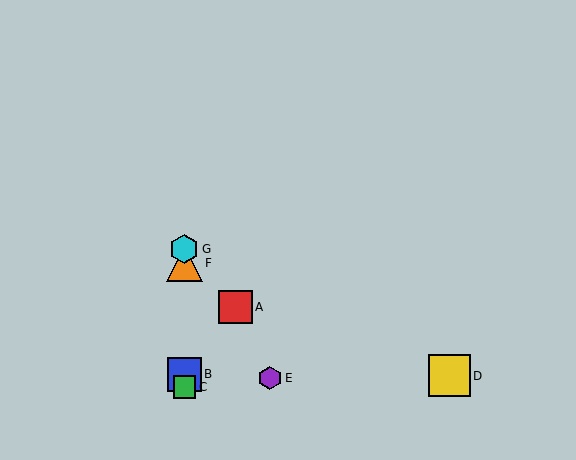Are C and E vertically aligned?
No, C is at x≈184 and E is at x≈270.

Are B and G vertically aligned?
Yes, both are at x≈184.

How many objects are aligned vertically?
4 objects (B, C, F, G) are aligned vertically.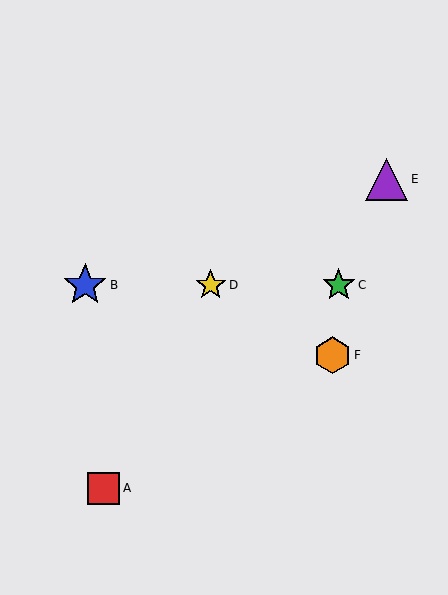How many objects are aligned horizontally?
3 objects (B, C, D) are aligned horizontally.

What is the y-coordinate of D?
Object D is at y≈285.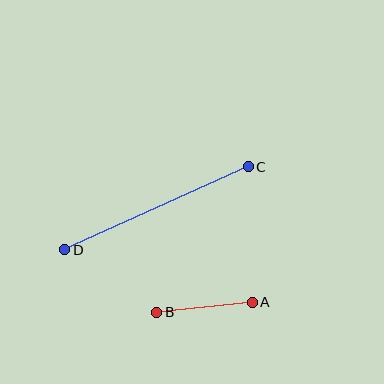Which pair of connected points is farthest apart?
Points C and D are farthest apart.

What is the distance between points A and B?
The distance is approximately 96 pixels.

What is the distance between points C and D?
The distance is approximately 202 pixels.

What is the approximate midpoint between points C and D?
The midpoint is at approximately (156, 208) pixels.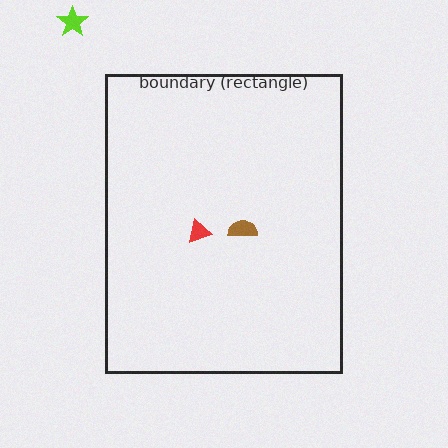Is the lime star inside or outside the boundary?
Outside.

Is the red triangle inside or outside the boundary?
Inside.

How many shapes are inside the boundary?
2 inside, 1 outside.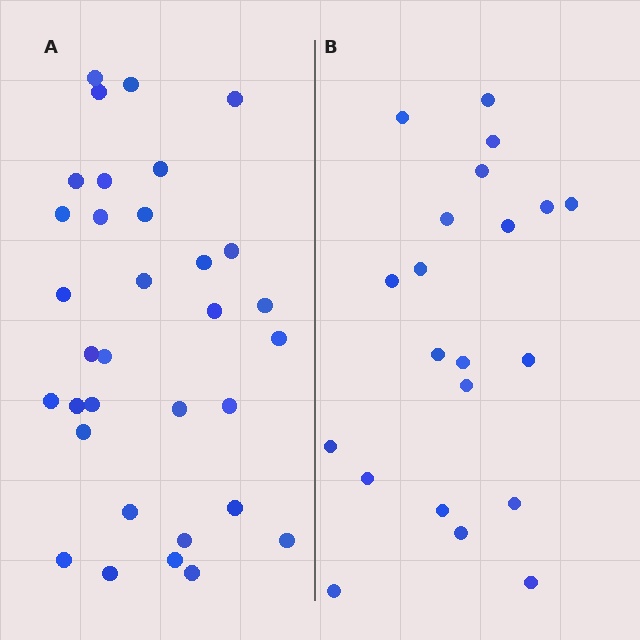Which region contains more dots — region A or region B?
Region A (the left region) has more dots.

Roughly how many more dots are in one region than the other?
Region A has roughly 12 or so more dots than region B.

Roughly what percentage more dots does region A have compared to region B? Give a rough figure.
About 55% more.